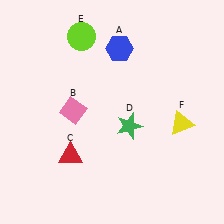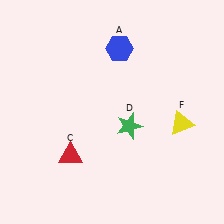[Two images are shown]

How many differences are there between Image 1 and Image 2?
There are 2 differences between the two images.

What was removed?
The lime circle (E), the pink diamond (B) were removed in Image 2.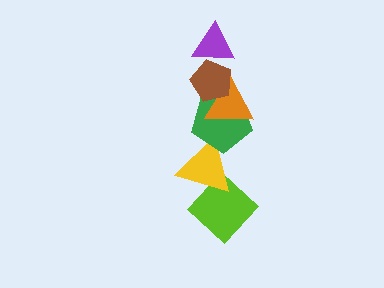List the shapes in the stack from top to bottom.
From top to bottom: the purple triangle, the brown pentagon, the orange triangle, the green pentagon, the yellow triangle, the lime diamond.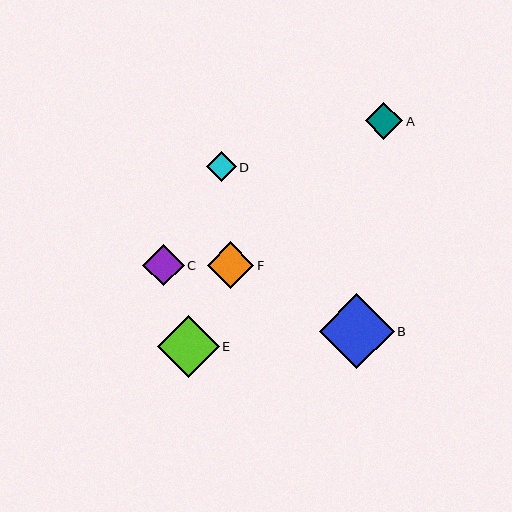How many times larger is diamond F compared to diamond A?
Diamond F is approximately 1.2 times the size of diamond A.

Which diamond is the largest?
Diamond B is the largest with a size of approximately 75 pixels.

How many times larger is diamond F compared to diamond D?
Diamond F is approximately 1.6 times the size of diamond D.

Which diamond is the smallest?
Diamond D is the smallest with a size of approximately 30 pixels.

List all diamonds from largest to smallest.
From largest to smallest: B, E, F, C, A, D.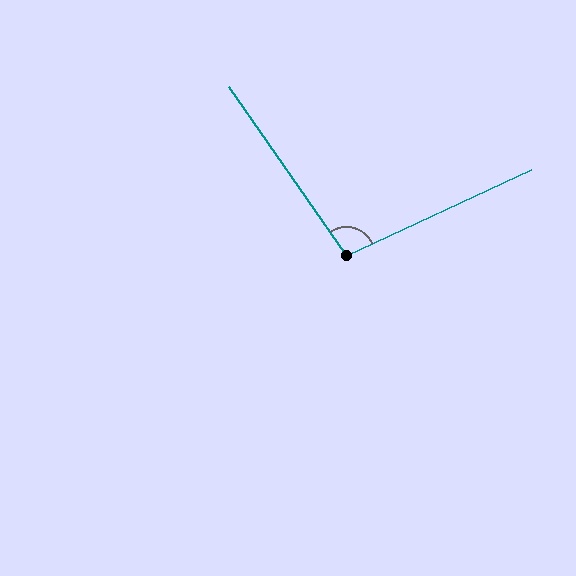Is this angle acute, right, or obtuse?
It is obtuse.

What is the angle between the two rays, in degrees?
Approximately 100 degrees.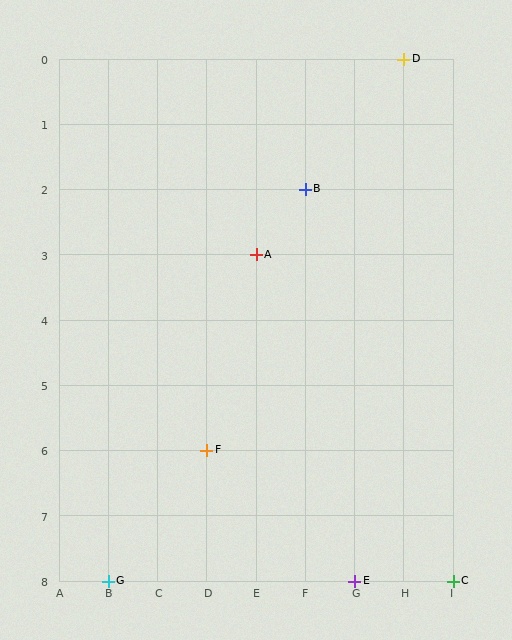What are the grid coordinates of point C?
Point C is at grid coordinates (I, 8).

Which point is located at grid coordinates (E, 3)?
Point A is at (E, 3).